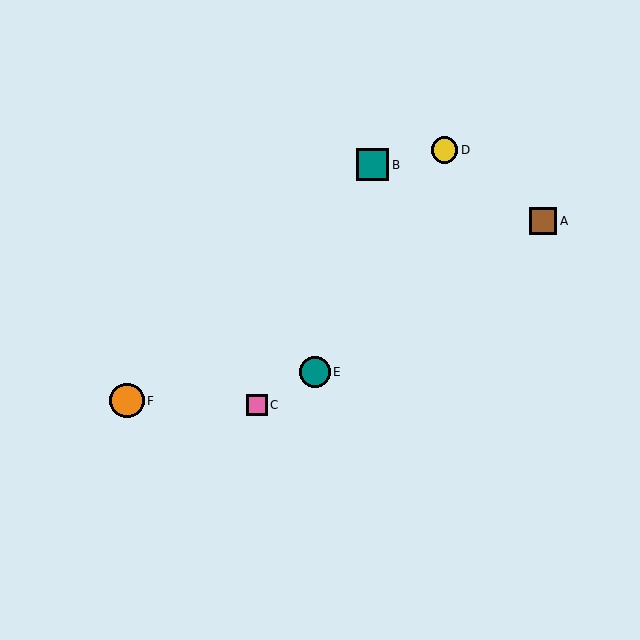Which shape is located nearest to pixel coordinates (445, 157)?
The yellow circle (labeled D) at (445, 150) is nearest to that location.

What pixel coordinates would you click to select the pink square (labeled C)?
Click at (257, 405) to select the pink square C.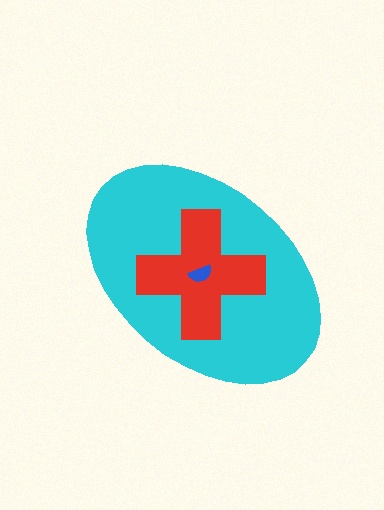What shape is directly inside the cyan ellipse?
The red cross.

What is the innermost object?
The blue semicircle.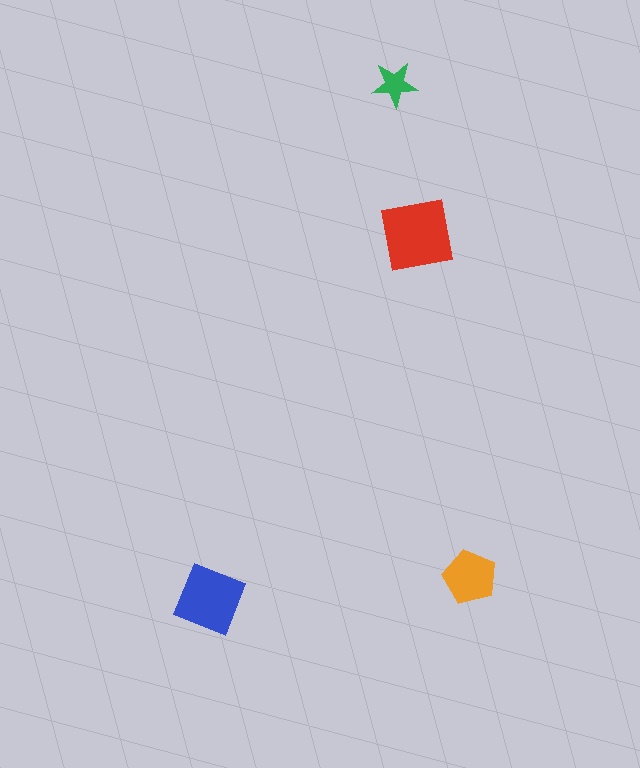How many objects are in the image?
There are 4 objects in the image.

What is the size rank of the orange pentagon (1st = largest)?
3rd.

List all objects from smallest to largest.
The green star, the orange pentagon, the blue square, the red square.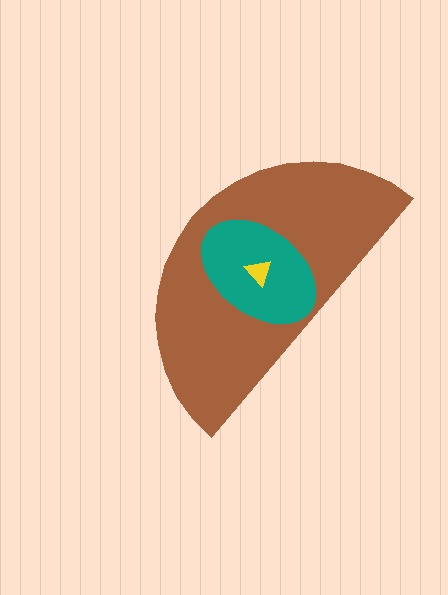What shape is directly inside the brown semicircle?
The teal ellipse.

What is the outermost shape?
The brown semicircle.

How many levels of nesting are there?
3.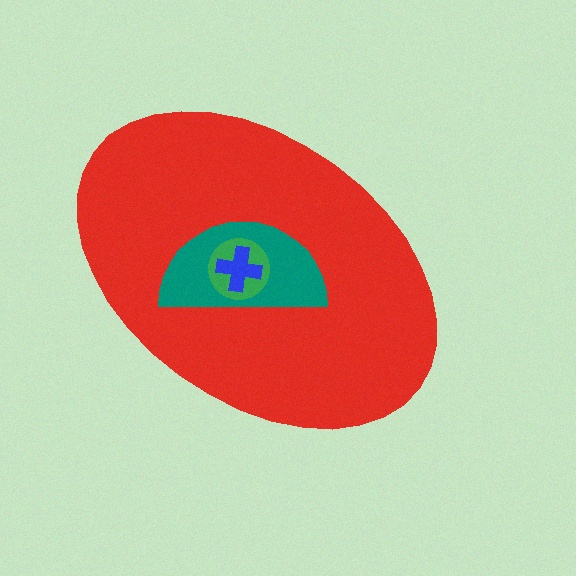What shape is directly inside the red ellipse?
The teal semicircle.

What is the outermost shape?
The red ellipse.